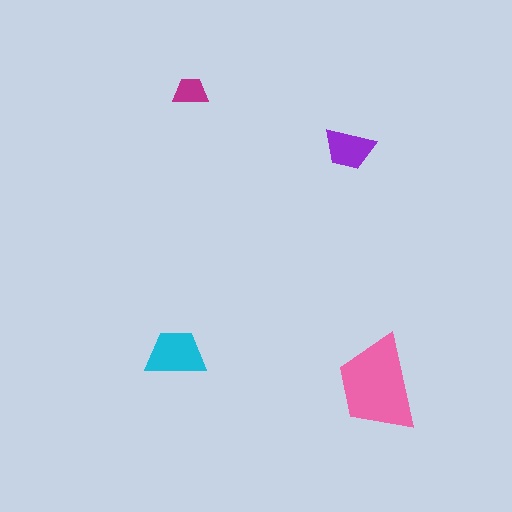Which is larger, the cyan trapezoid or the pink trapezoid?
The pink one.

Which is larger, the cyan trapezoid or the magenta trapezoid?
The cyan one.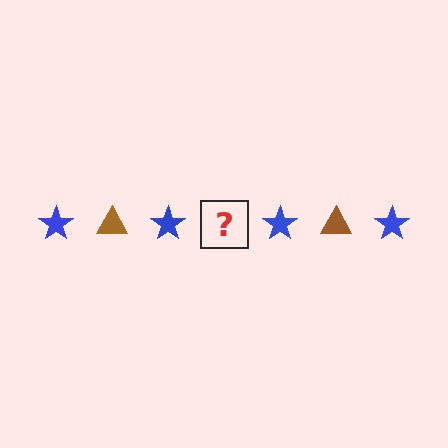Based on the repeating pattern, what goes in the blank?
The blank should be a brown triangle.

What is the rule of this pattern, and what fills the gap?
The rule is that the pattern alternates between blue star and brown triangle. The gap should be filled with a brown triangle.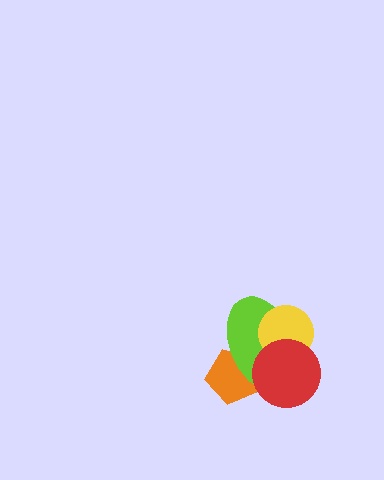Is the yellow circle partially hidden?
Yes, it is partially covered by another shape.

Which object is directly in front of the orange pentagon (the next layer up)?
The lime ellipse is directly in front of the orange pentagon.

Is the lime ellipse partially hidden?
Yes, it is partially covered by another shape.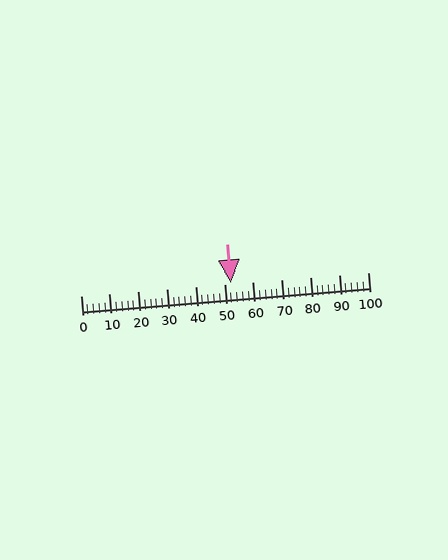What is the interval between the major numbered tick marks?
The major tick marks are spaced 10 units apart.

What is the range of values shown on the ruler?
The ruler shows values from 0 to 100.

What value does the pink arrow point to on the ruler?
The pink arrow points to approximately 52.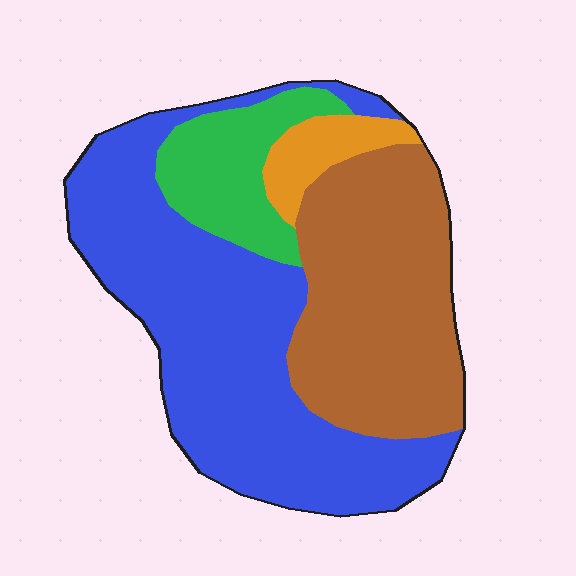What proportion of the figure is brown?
Brown takes up about one third (1/3) of the figure.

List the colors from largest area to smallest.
From largest to smallest: blue, brown, green, orange.